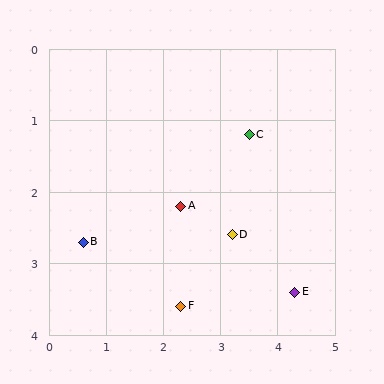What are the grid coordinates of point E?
Point E is at approximately (4.3, 3.4).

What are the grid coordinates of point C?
Point C is at approximately (3.5, 1.2).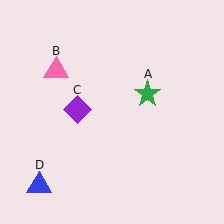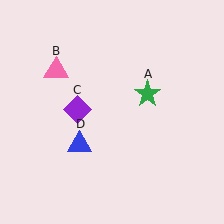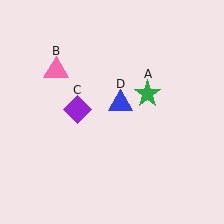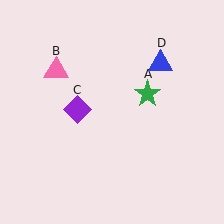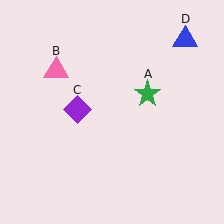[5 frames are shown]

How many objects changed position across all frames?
1 object changed position: blue triangle (object D).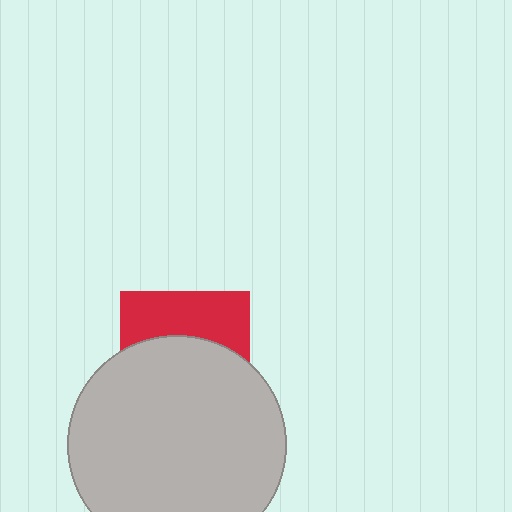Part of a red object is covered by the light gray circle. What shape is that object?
It is a square.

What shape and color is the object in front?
The object in front is a light gray circle.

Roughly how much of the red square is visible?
A small part of it is visible (roughly 39%).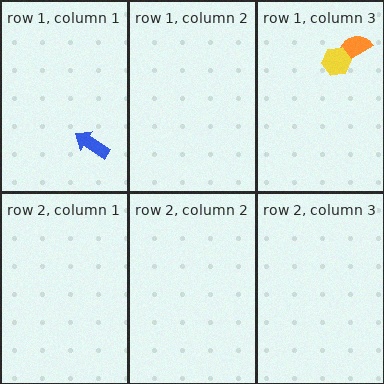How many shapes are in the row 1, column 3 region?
2.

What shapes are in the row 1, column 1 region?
The blue arrow.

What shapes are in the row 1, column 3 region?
The orange semicircle, the yellow hexagon.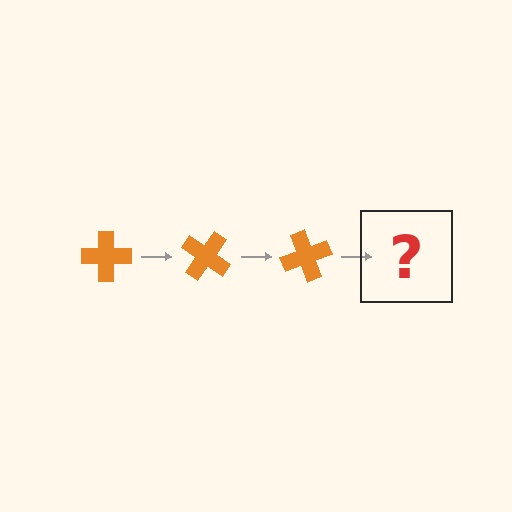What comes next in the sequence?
The next element should be an orange cross rotated 105 degrees.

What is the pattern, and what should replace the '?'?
The pattern is that the cross rotates 35 degrees each step. The '?' should be an orange cross rotated 105 degrees.